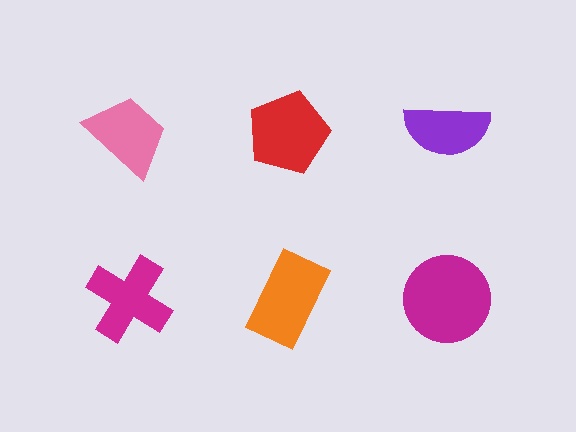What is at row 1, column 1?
A pink trapezoid.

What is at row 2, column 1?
A magenta cross.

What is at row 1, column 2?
A red pentagon.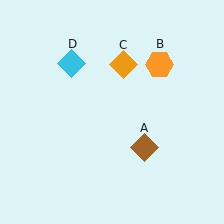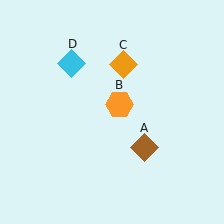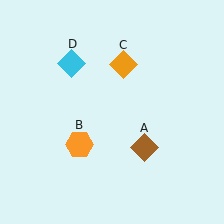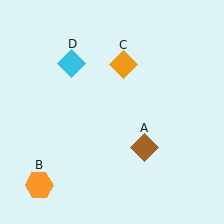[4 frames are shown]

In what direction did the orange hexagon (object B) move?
The orange hexagon (object B) moved down and to the left.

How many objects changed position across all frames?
1 object changed position: orange hexagon (object B).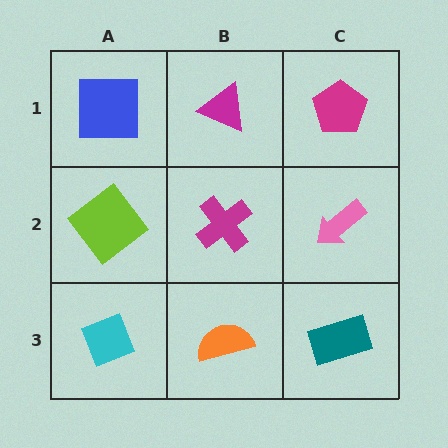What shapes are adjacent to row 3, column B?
A magenta cross (row 2, column B), a cyan diamond (row 3, column A), a teal rectangle (row 3, column C).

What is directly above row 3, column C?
A pink arrow.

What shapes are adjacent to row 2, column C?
A magenta pentagon (row 1, column C), a teal rectangle (row 3, column C), a magenta cross (row 2, column B).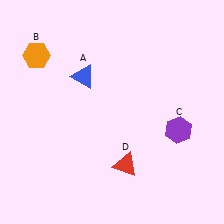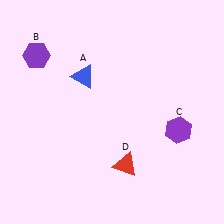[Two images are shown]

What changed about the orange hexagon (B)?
In Image 1, B is orange. In Image 2, it changed to purple.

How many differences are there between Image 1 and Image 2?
There is 1 difference between the two images.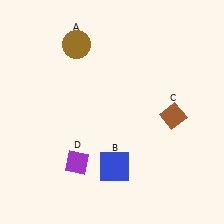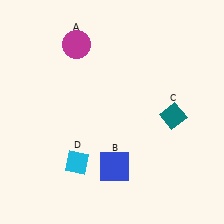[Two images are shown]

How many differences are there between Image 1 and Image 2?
There are 3 differences between the two images.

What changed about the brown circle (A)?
In Image 1, A is brown. In Image 2, it changed to magenta.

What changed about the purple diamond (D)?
In Image 1, D is purple. In Image 2, it changed to cyan.